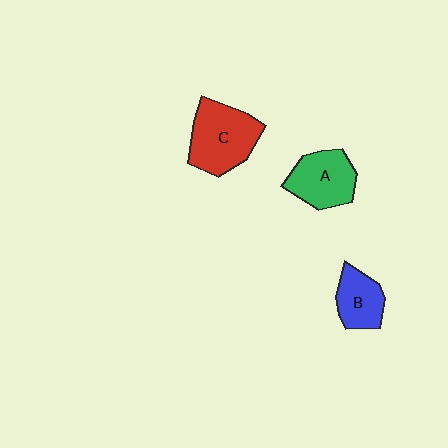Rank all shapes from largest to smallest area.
From largest to smallest: C (red), A (green), B (blue).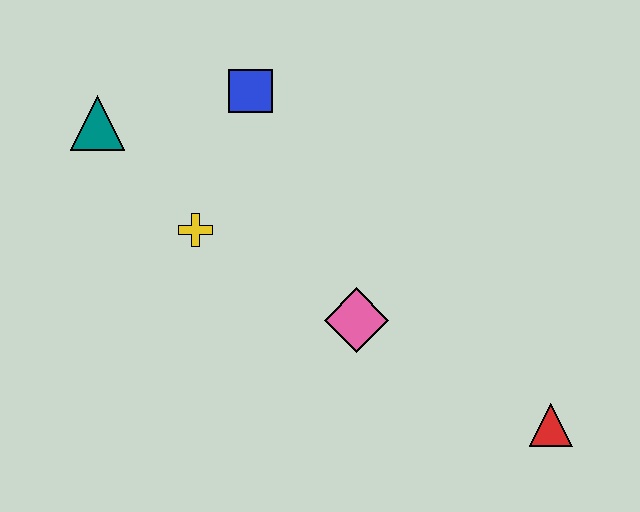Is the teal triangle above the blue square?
No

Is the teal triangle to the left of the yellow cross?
Yes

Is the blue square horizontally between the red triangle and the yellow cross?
Yes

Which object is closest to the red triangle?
The pink diamond is closest to the red triangle.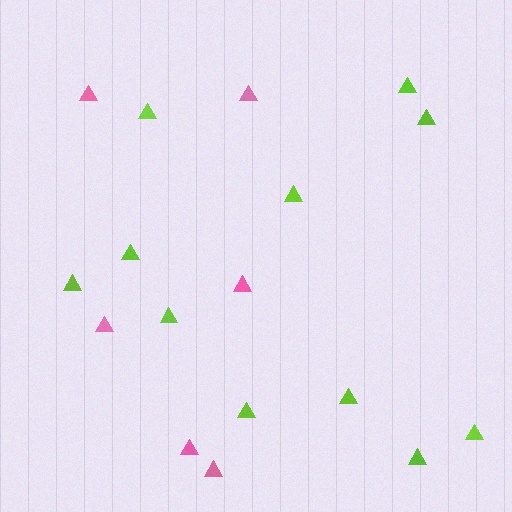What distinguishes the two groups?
There are 2 groups: one group of lime triangles (11) and one group of pink triangles (6).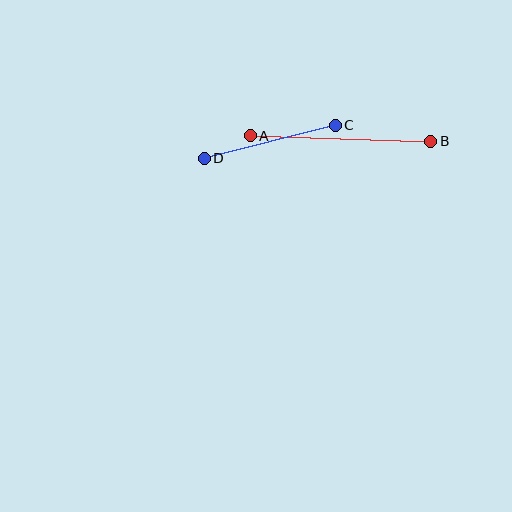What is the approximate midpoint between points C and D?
The midpoint is at approximately (270, 142) pixels.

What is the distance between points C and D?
The distance is approximately 135 pixels.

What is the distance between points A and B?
The distance is approximately 180 pixels.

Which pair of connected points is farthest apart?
Points A and B are farthest apart.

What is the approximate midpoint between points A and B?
The midpoint is at approximately (340, 138) pixels.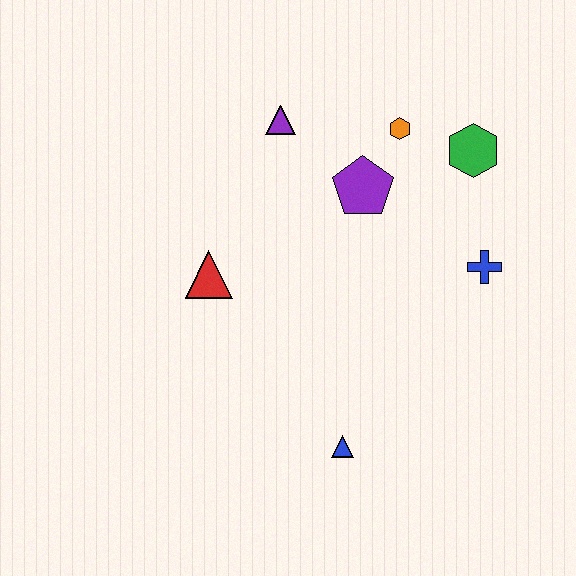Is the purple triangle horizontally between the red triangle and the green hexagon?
Yes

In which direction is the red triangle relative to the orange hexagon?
The red triangle is to the left of the orange hexagon.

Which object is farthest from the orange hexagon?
The blue triangle is farthest from the orange hexagon.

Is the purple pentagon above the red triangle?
Yes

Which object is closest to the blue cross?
The green hexagon is closest to the blue cross.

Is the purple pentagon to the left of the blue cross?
Yes